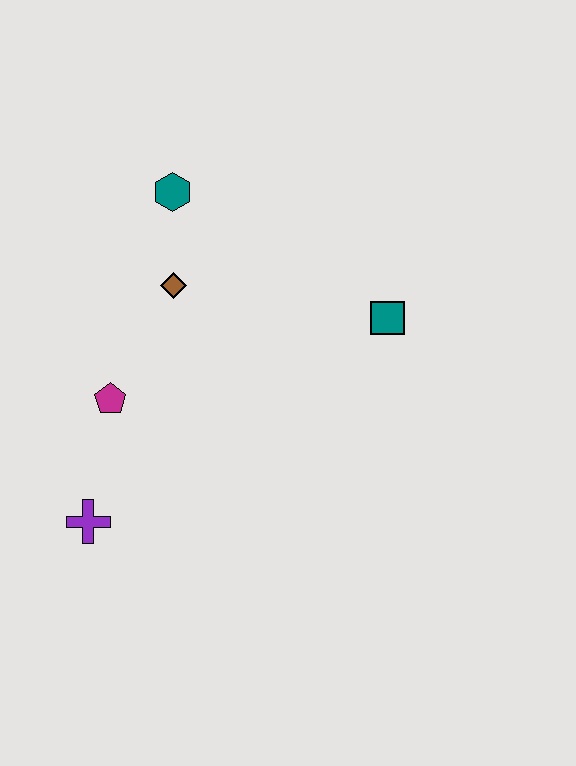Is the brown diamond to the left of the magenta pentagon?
No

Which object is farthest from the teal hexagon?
The purple cross is farthest from the teal hexagon.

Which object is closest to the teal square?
The brown diamond is closest to the teal square.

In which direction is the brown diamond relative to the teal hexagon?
The brown diamond is below the teal hexagon.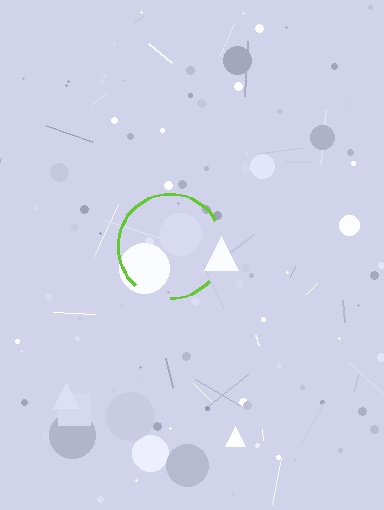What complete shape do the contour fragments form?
The contour fragments form a circle.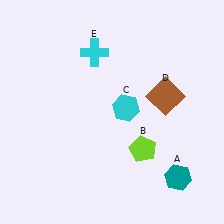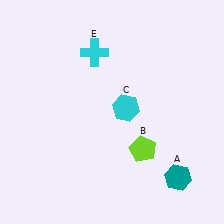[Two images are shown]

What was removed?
The brown square (D) was removed in Image 2.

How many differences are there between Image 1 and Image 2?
There is 1 difference between the two images.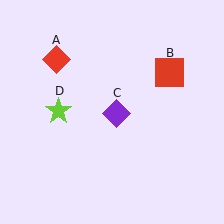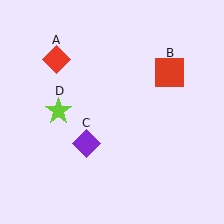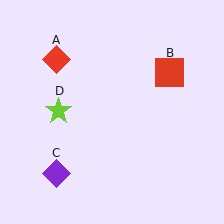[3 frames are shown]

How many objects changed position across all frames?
1 object changed position: purple diamond (object C).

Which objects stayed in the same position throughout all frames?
Red diamond (object A) and red square (object B) and lime star (object D) remained stationary.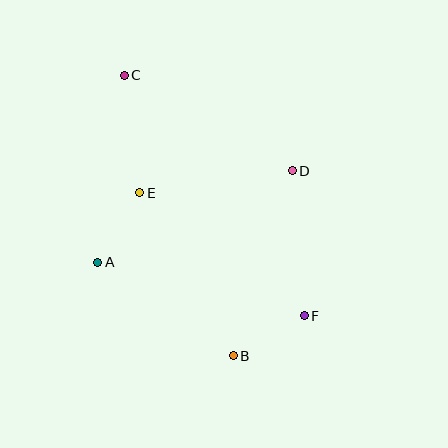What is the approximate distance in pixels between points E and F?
The distance between E and F is approximately 205 pixels.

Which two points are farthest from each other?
Points B and C are farthest from each other.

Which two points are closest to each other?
Points A and E are closest to each other.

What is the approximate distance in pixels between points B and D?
The distance between B and D is approximately 194 pixels.